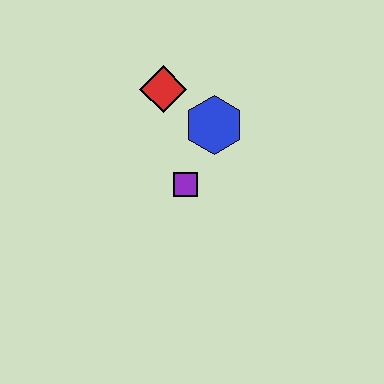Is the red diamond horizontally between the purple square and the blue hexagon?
No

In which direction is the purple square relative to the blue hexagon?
The purple square is below the blue hexagon.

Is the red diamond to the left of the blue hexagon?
Yes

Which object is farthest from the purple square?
The red diamond is farthest from the purple square.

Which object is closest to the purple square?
The blue hexagon is closest to the purple square.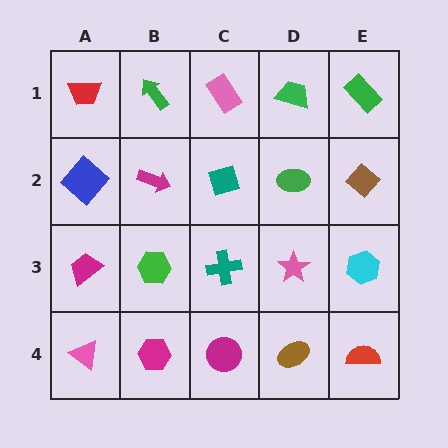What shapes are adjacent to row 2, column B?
A green arrow (row 1, column B), a green hexagon (row 3, column B), a blue diamond (row 2, column A), a teal diamond (row 2, column C).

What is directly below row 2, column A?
A magenta trapezoid.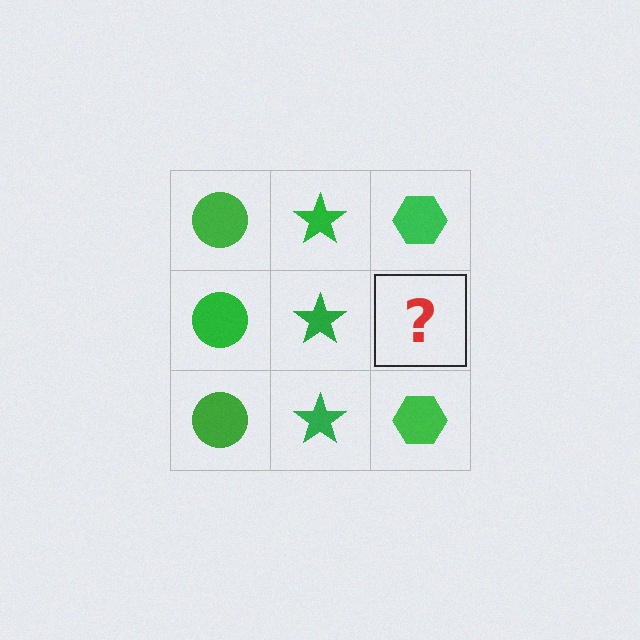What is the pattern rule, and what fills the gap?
The rule is that each column has a consistent shape. The gap should be filled with a green hexagon.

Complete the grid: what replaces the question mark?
The question mark should be replaced with a green hexagon.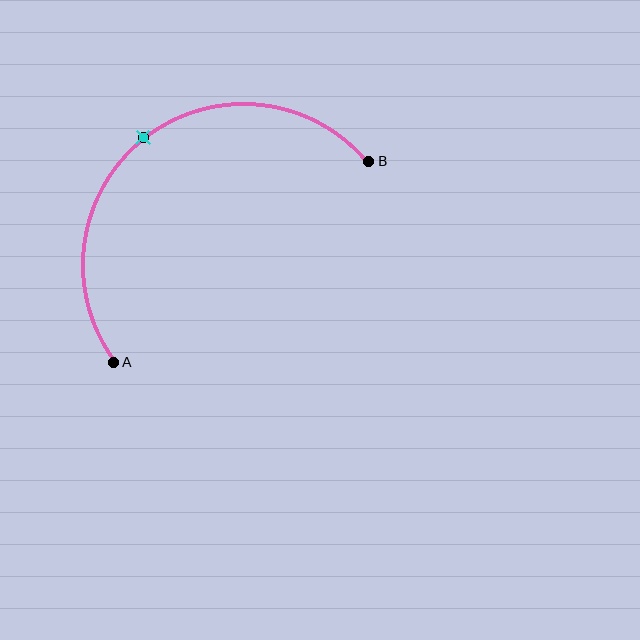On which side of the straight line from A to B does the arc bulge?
The arc bulges above and to the left of the straight line connecting A and B.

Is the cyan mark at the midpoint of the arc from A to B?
Yes. The cyan mark lies on the arc at equal arc-length from both A and B — it is the arc midpoint.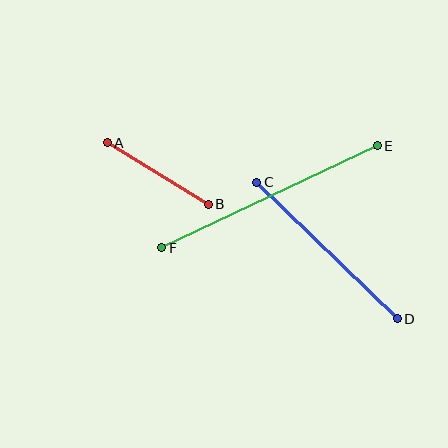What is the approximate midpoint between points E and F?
The midpoint is at approximately (269, 197) pixels.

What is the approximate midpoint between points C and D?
The midpoint is at approximately (327, 251) pixels.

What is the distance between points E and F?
The distance is approximately 238 pixels.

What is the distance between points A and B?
The distance is approximately 119 pixels.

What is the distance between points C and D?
The distance is approximately 196 pixels.